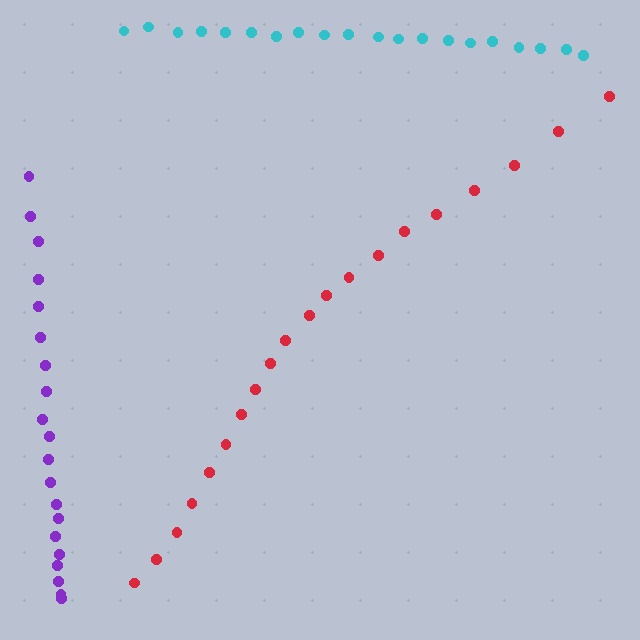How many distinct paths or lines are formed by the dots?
There are 3 distinct paths.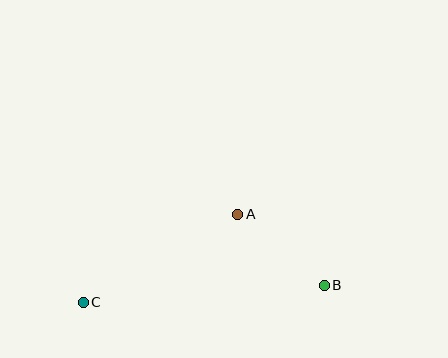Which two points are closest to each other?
Points A and B are closest to each other.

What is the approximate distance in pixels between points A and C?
The distance between A and C is approximately 178 pixels.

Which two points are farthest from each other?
Points B and C are farthest from each other.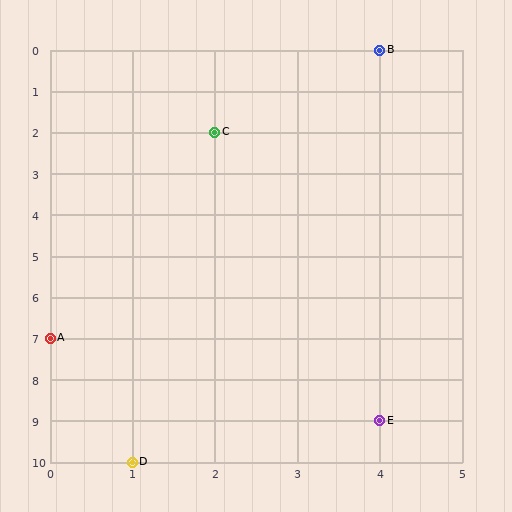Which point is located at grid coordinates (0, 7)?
Point A is at (0, 7).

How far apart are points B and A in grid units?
Points B and A are 4 columns and 7 rows apart (about 8.1 grid units diagonally).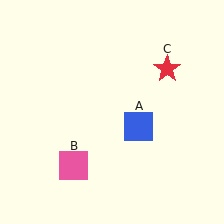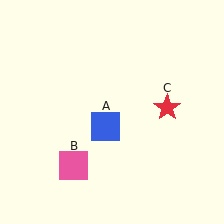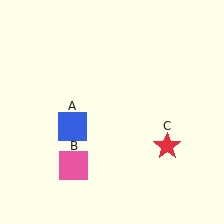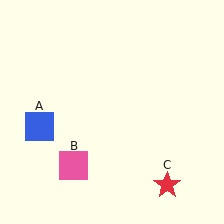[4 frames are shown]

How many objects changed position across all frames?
2 objects changed position: blue square (object A), red star (object C).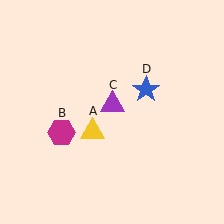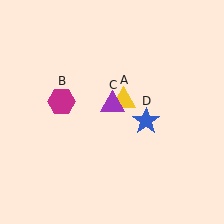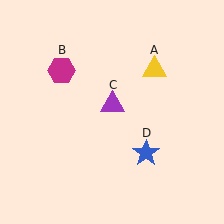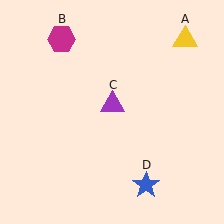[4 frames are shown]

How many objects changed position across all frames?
3 objects changed position: yellow triangle (object A), magenta hexagon (object B), blue star (object D).